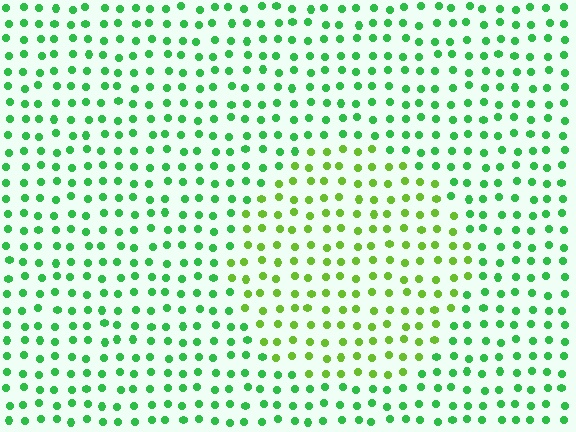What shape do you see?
I see a circle.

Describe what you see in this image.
The image is filled with small green elements in a uniform arrangement. A circle-shaped region is visible where the elements are tinted to a slightly different hue, forming a subtle color boundary.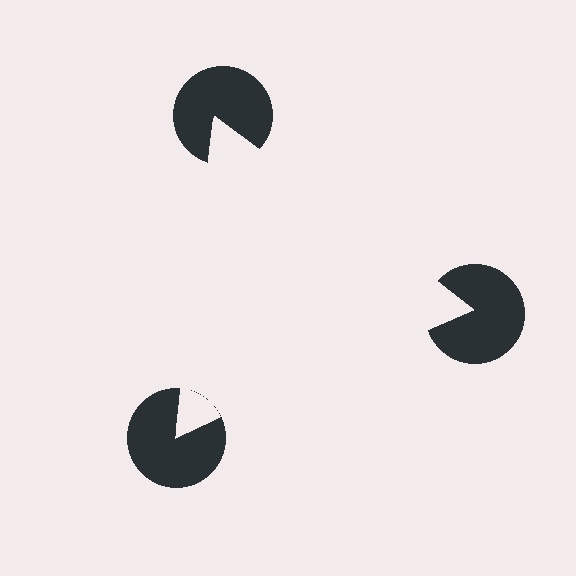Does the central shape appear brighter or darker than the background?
It typically appears slightly brighter than the background, even though no actual brightness change is drawn.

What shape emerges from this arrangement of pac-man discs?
An illusory triangle — its edges are inferred from the aligned wedge cuts in the pac-man discs, not physically drawn.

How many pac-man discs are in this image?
There are 3 — one at each vertex of the illusory triangle.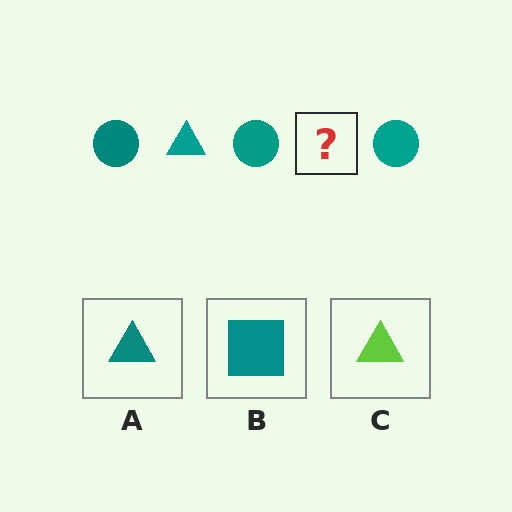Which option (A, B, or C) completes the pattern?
A.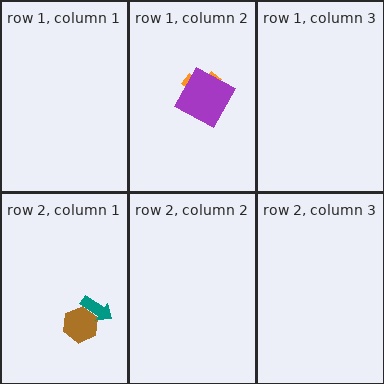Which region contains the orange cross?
The row 1, column 2 region.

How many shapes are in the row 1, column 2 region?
2.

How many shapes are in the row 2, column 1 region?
2.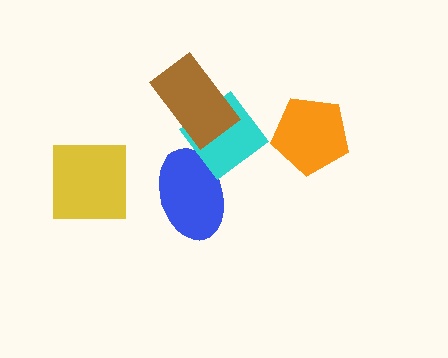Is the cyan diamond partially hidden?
Yes, it is partially covered by another shape.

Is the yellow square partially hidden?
No, no other shape covers it.